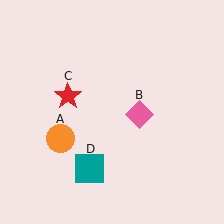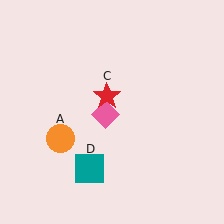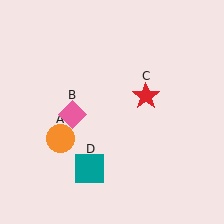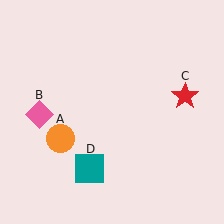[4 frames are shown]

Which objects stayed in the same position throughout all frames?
Orange circle (object A) and teal square (object D) remained stationary.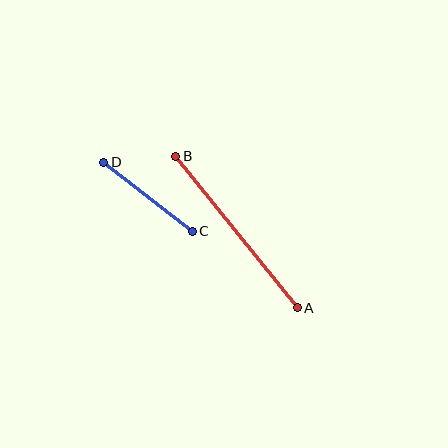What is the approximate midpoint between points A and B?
The midpoint is at approximately (237, 232) pixels.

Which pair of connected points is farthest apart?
Points A and B are farthest apart.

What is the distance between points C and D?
The distance is approximately 112 pixels.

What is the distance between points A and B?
The distance is approximately 194 pixels.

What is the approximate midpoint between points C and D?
The midpoint is at approximately (148, 197) pixels.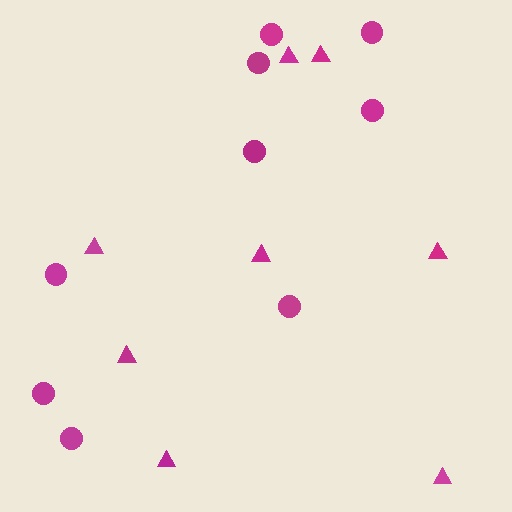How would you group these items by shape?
There are 2 groups: one group of triangles (8) and one group of circles (9).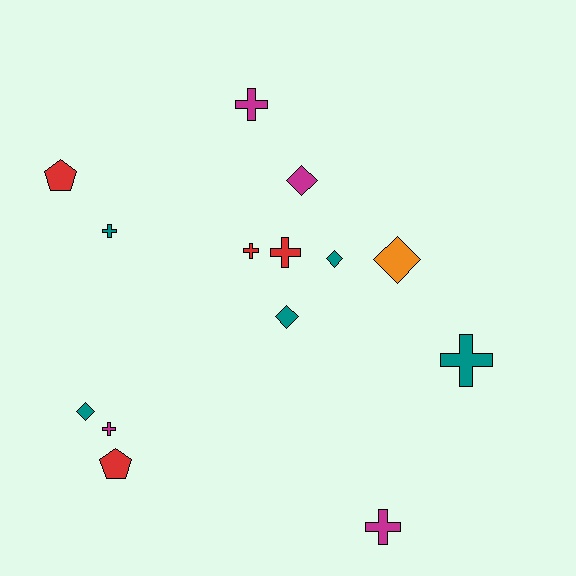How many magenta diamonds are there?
There is 1 magenta diamond.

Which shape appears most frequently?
Cross, with 7 objects.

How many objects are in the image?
There are 14 objects.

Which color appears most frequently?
Teal, with 5 objects.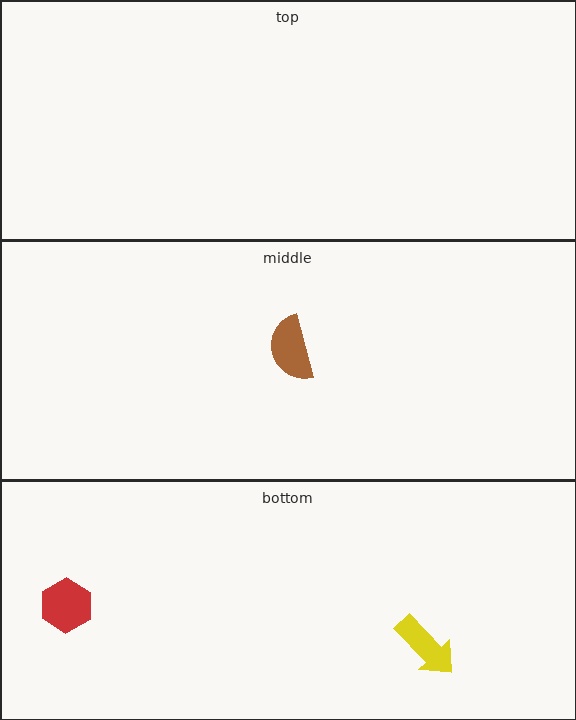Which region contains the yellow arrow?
The bottom region.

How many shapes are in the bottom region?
2.